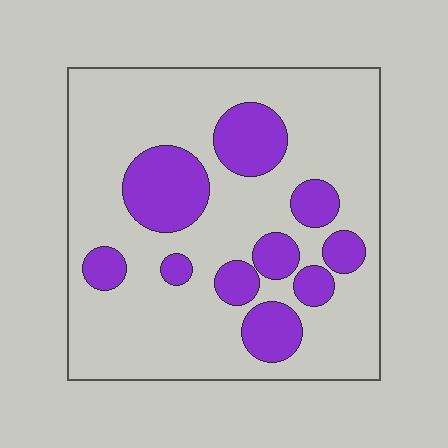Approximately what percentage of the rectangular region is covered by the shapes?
Approximately 25%.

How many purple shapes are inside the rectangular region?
10.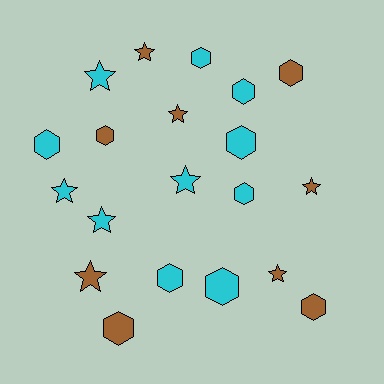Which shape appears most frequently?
Hexagon, with 11 objects.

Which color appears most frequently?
Cyan, with 11 objects.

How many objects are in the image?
There are 20 objects.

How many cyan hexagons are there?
There are 7 cyan hexagons.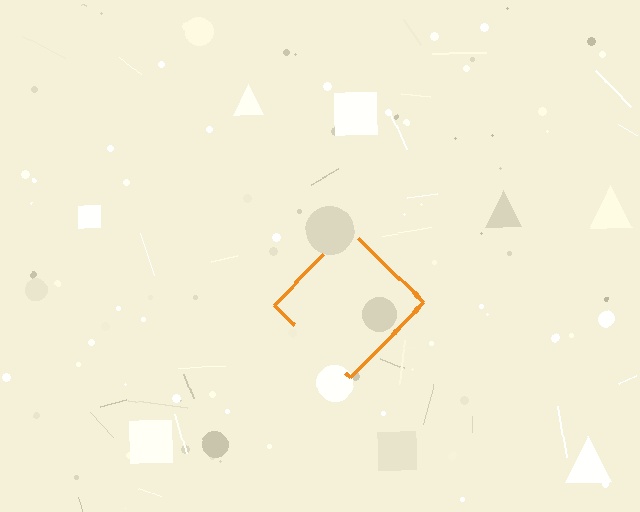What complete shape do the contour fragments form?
The contour fragments form a diamond.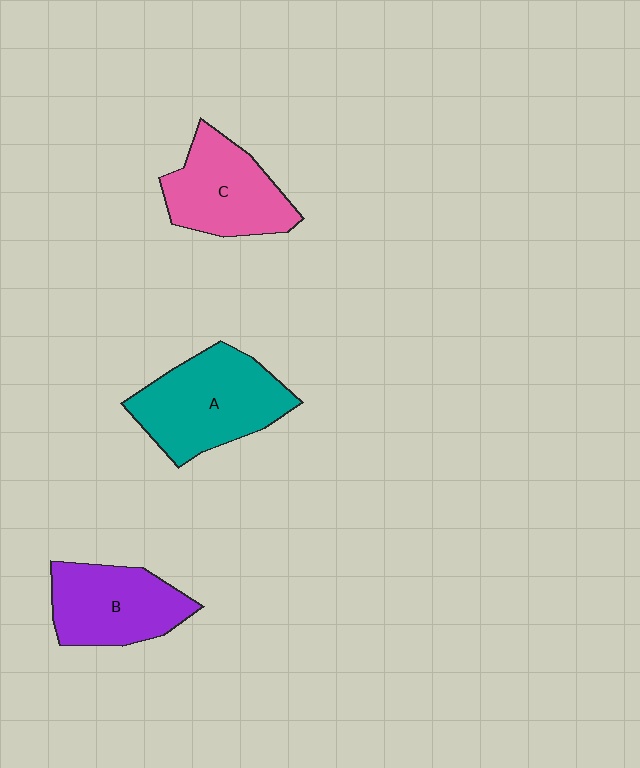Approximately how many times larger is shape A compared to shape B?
Approximately 1.3 times.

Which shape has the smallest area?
Shape B (purple).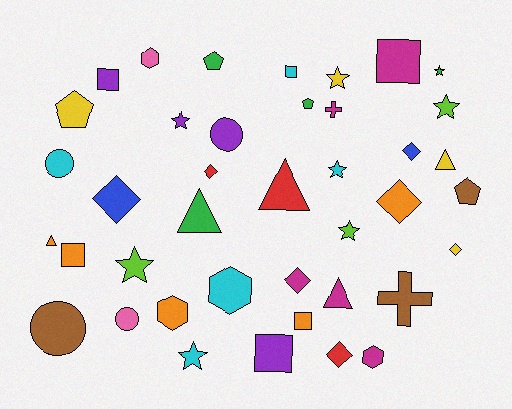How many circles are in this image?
There are 4 circles.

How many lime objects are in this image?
There are 3 lime objects.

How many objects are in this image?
There are 40 objects.